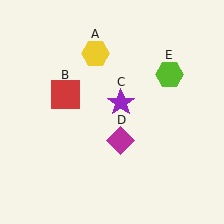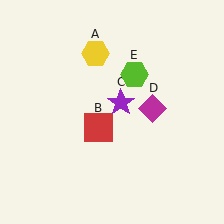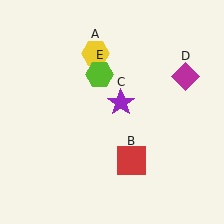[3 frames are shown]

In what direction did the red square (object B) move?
The red square (object B) moved down and to the right.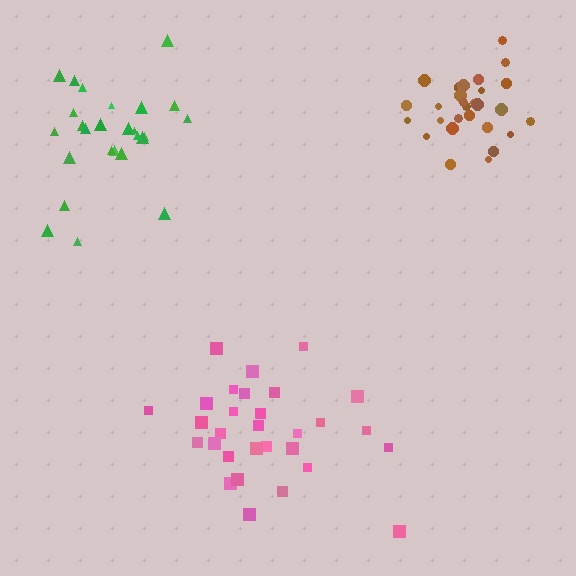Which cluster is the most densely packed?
Brown.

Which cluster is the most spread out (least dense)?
Pink.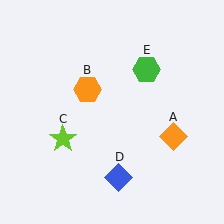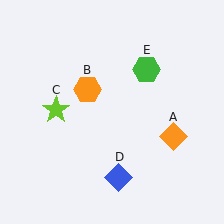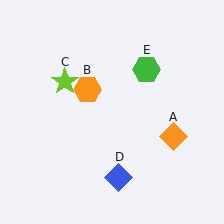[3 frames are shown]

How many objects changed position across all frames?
1 object changed position: lime star (object C).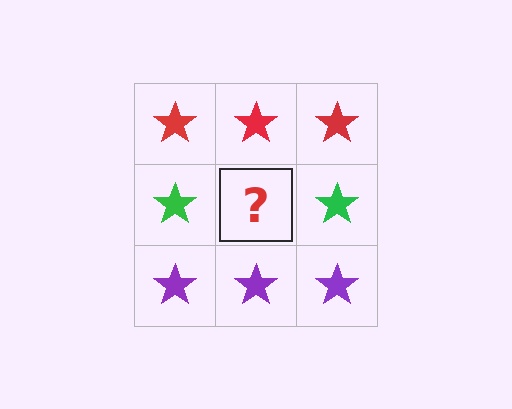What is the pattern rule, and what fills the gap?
The rule is that each row has a consistent color. The gap should be filled with a green star.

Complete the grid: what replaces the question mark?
The question mark should be replaced with a green star.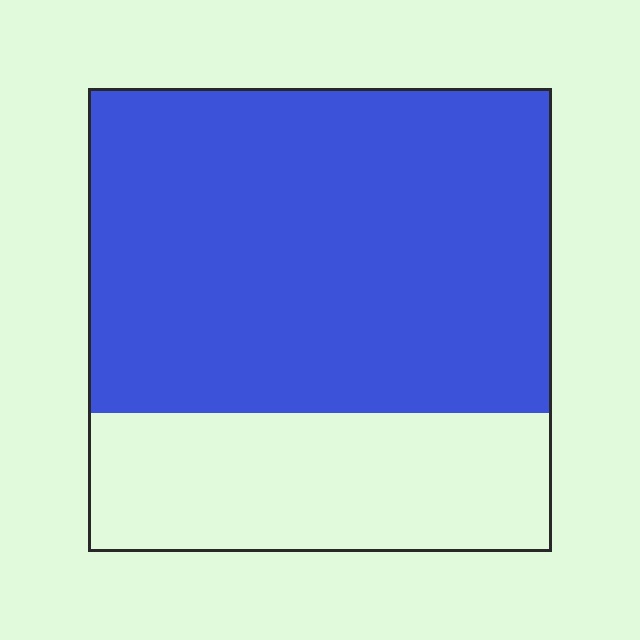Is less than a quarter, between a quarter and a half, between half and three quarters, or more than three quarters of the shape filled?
Between half and three quarters.